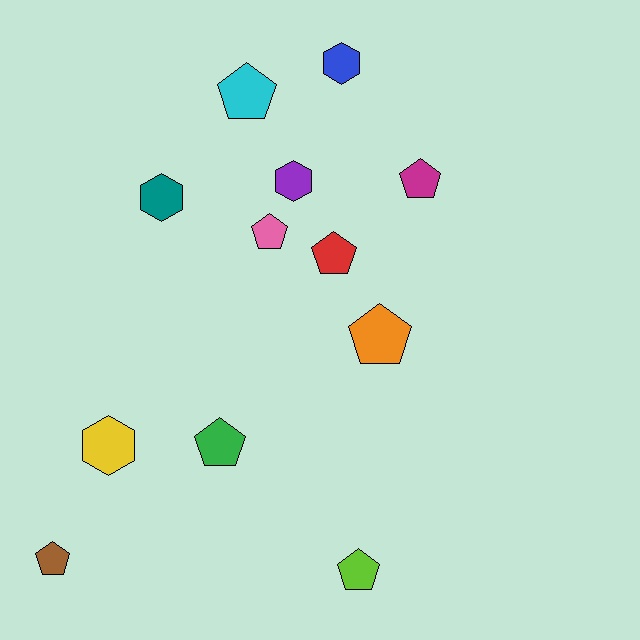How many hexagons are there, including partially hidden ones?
There are 4 hexagons.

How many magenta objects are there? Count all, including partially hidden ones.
There is 1 magenta object.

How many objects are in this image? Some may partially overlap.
There are 12 objects.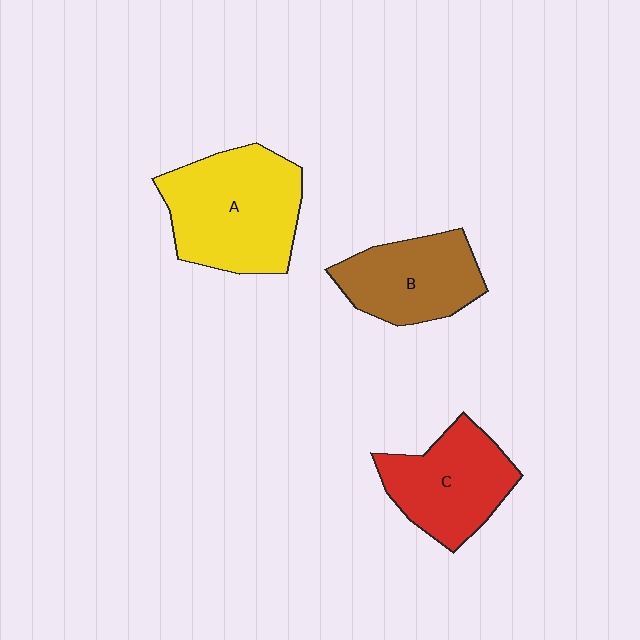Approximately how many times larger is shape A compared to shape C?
Approximately 1.3 times.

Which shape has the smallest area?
Shape B (brown).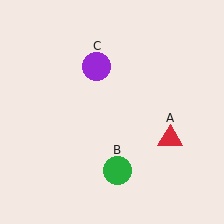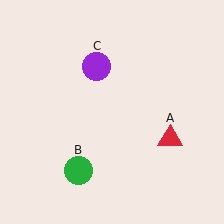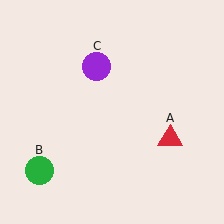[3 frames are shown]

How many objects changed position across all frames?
1 object changed position: green circle (object B).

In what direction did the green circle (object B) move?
The green circle (object B) moved left.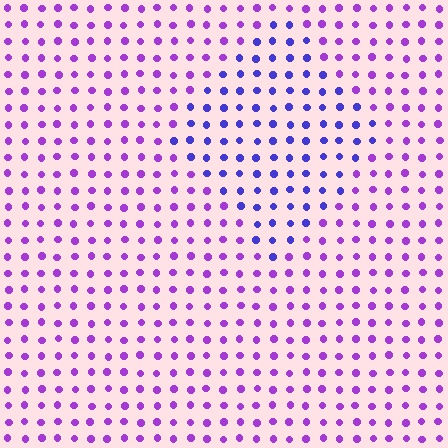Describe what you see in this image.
The image is filled with small purple elements in a uniform arrangement. A diamond-shaped region is visible where the elements are tinted to a slightly different hue, forming a subtle color boundary.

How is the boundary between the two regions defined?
The boundary is defined purely by a slight shift in hue (about 38 degrees). Spacing, size, and orientation are identical on both sides.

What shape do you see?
I see a diamond.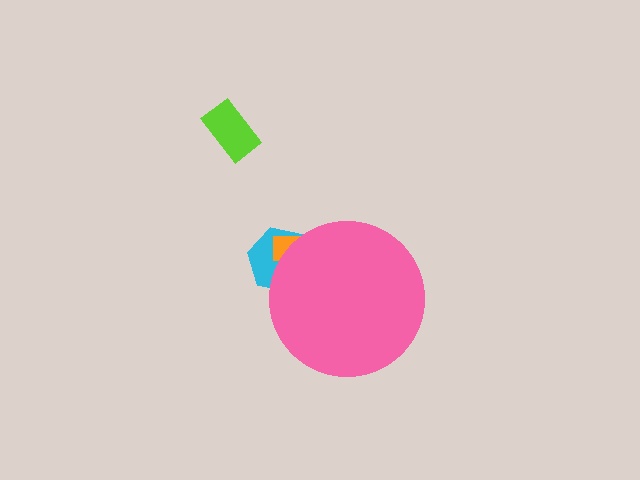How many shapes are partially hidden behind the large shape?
2 shapes are partially hidden.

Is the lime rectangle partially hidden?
No, the lime rectangle is fully visible.